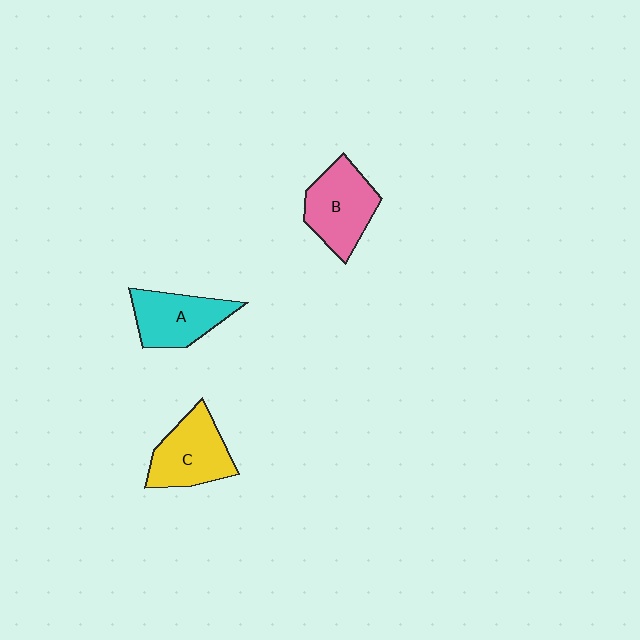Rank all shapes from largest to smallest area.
From largest to smallest: B (pink), C (yellow), A (cyan).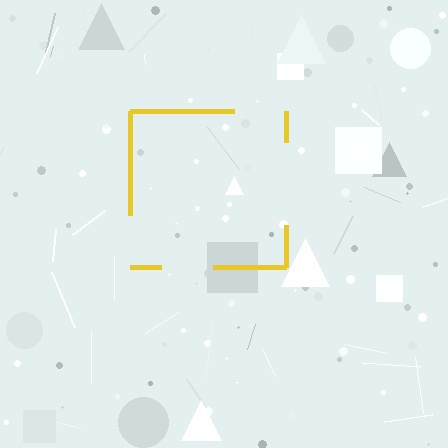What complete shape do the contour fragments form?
The contour fragments form a square.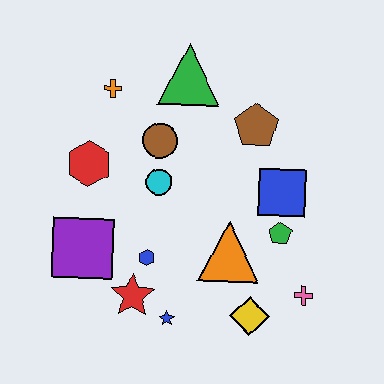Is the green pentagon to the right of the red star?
Yes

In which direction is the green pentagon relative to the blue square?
The green pentagon is below the blue square.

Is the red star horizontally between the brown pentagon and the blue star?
No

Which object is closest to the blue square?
The green pentagon is closest to the blue square.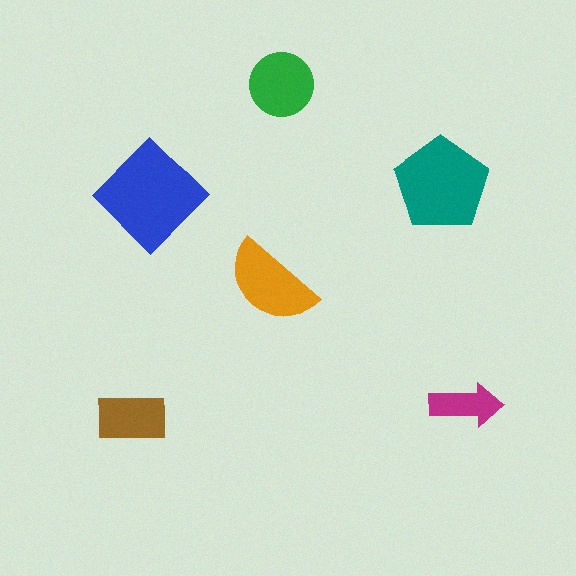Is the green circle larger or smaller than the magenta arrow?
Larger.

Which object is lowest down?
The brown rectangle is bottommost.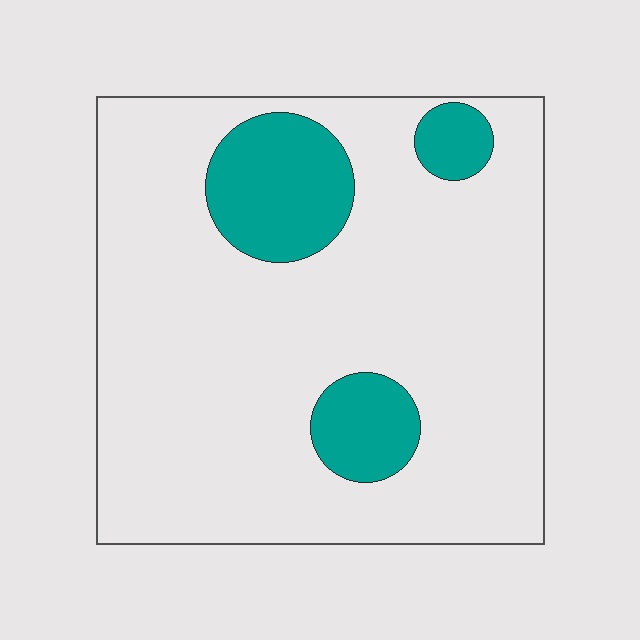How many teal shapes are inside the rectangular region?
3.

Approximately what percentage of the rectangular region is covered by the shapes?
Approximately 15%.